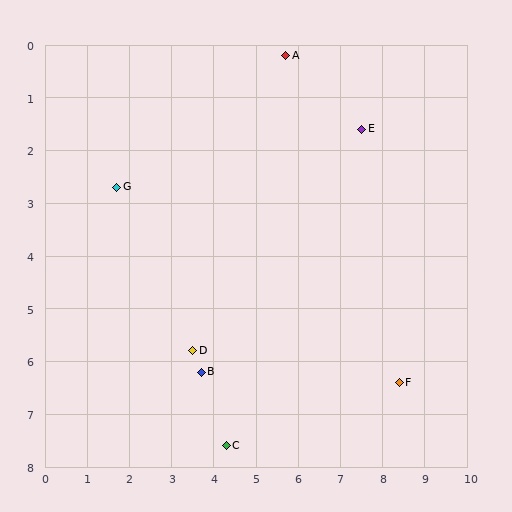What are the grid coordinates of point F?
Point F is at approximately (8.4, 6.4).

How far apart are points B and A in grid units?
Points B and A are about 6.3 grid units apart.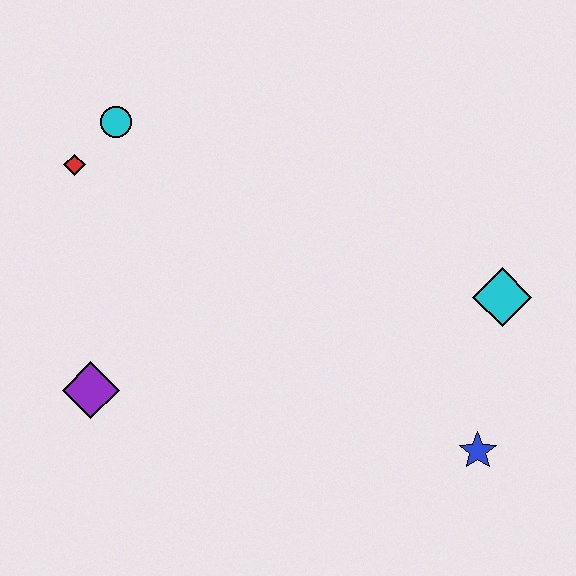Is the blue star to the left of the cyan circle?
No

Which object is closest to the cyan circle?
The red diamond is closest to the cyan circle.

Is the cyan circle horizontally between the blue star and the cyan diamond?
No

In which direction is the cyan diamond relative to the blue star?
The cyan diamond is above the blue star.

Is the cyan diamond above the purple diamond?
Yes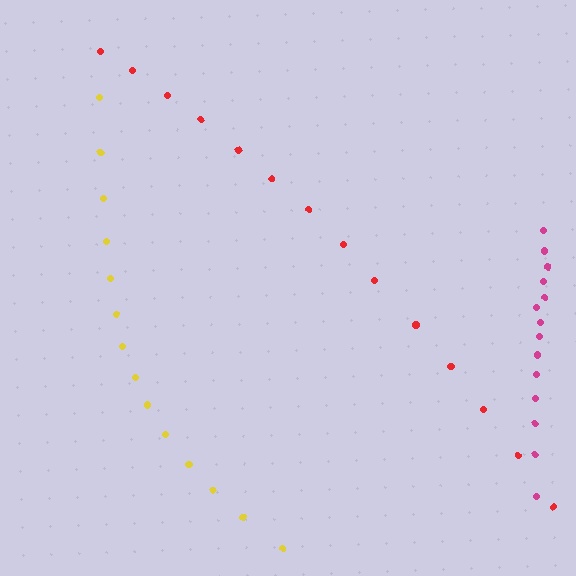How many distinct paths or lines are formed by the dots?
There are 3 distinct paths.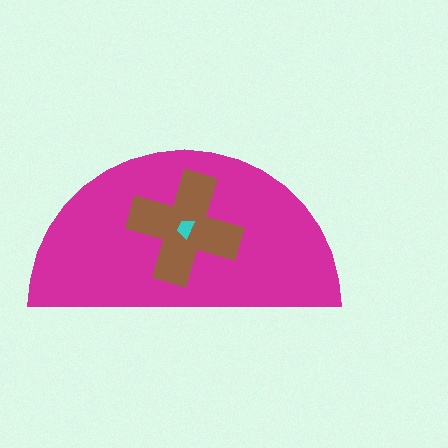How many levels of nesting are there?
3.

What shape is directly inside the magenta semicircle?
The brown cross.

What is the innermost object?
The cyan trapezoid.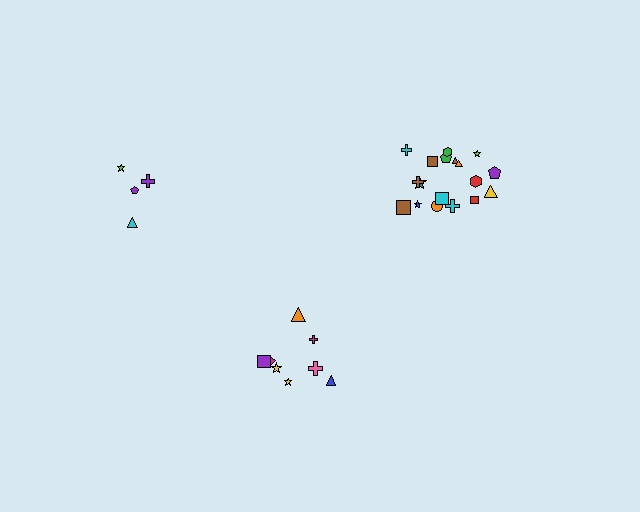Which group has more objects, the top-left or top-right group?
The top-right group.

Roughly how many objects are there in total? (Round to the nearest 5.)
Roughly 30 objects in total.